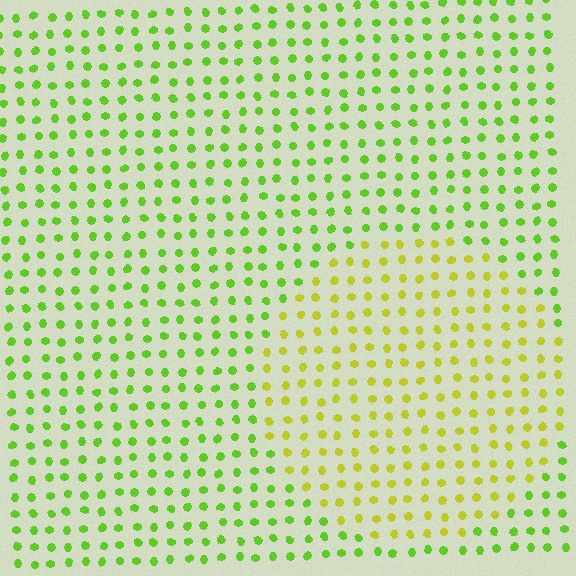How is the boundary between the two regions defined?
The boundary is defined purely by a slight shift in hue (about 34 degrees). Spacing, size, and orientation are identical on both sides.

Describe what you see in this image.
The image is filled with small lime elements in a uniform arrangement. A circle-shaped region is visible where the elements are tinted to a slightly different hue, forming a subtle color boundary.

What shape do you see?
I see a circle.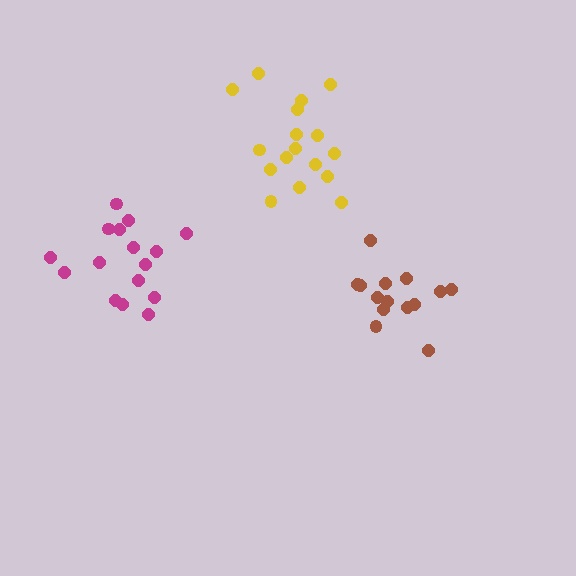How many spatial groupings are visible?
There are 3 spatial groupings.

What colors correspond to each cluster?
The clusters are colored: yellow, brown, magenta.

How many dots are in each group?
Group 1: 17 dots, Group 2: 14 dots, Group 3: 16 dots (47 total).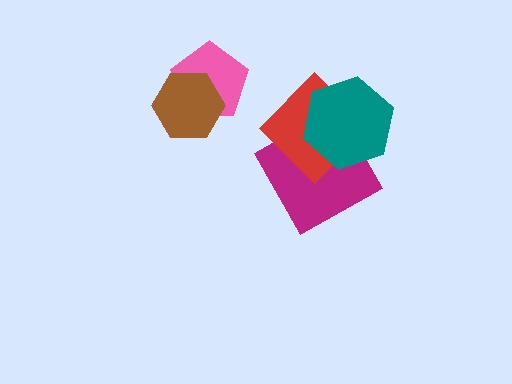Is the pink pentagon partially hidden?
Yes, it is partially covered by another shape.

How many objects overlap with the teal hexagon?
2 objects overlap with the teal hexagon.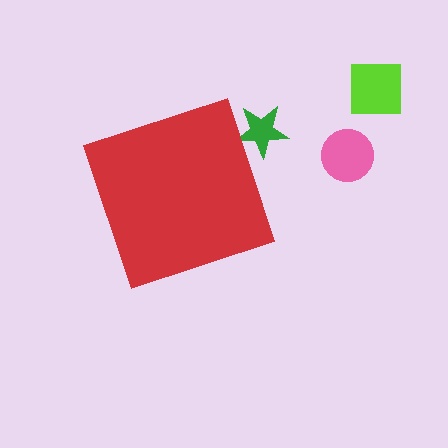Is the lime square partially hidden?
No, the lime square is fully visible.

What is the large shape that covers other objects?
A red diamond.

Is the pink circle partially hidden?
No, the pink circle is fully visible.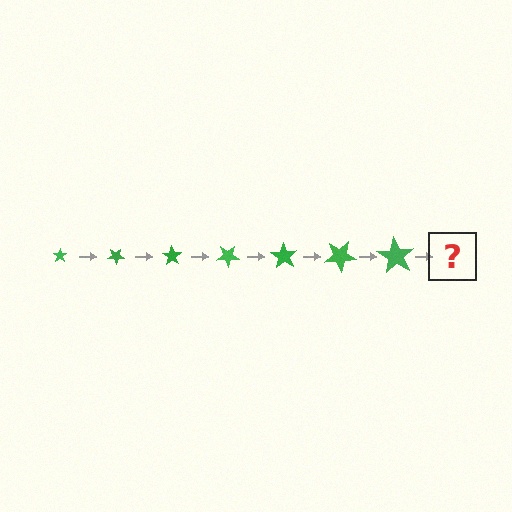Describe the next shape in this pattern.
It should be a star, larger than the previous one and rotated 245 degrees from the start.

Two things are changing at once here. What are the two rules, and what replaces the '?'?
The two rules are that the star grows larger each step and it rotates 35 degrees each step. The '?' should be a star, larger than the previous one and rotated 245 degrees from the start.